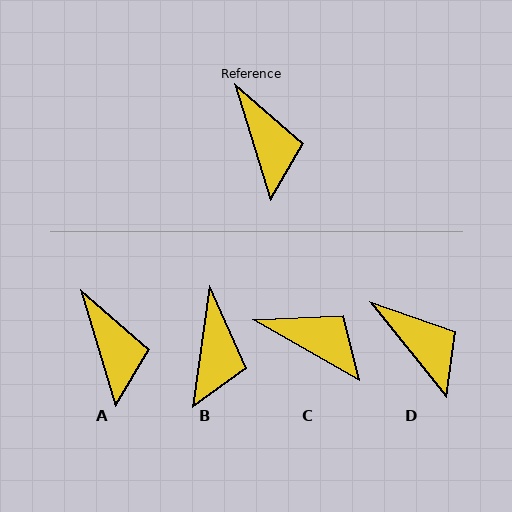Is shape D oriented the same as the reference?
No, it is off by about 22 degrees.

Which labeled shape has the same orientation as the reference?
A.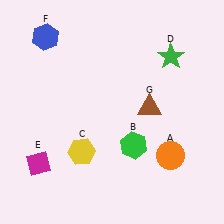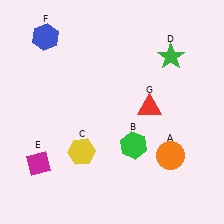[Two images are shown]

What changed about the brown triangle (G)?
In Image 1, G is brown. In Image 2, it changed to red.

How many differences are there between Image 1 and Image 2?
There is 1 difference between the two images.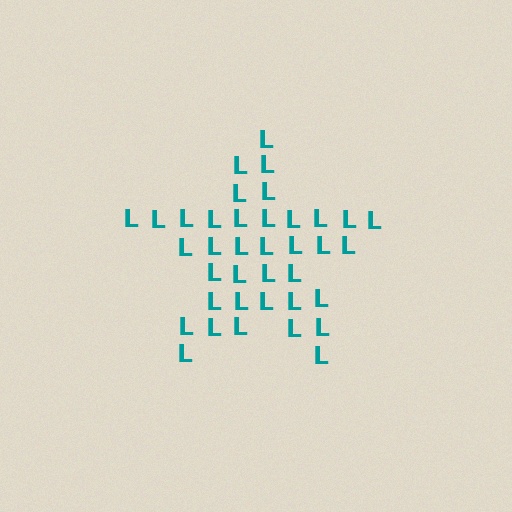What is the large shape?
The large shape is a star.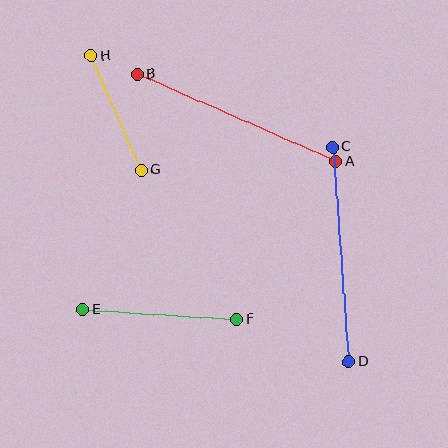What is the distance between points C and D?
The distance is approximately 215 pixels.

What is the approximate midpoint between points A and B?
The midpoint is at approximately (236, 118) pixels.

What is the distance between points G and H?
The distance is approximately 125 pixels.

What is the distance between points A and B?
The distance is approximately 217 pixels.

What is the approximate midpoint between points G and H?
The midpoint is at approximately (116, 113) pixels.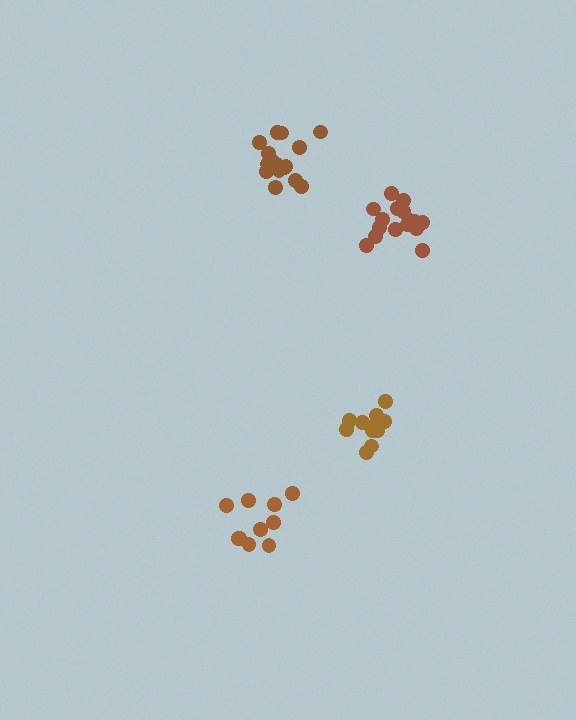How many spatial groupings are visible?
There are 4 spatial groupings.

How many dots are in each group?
Group 1: 11 dots, Group 2: 16 dots, Group 3: 10 dots, Group 4: 16 dots (53 total).